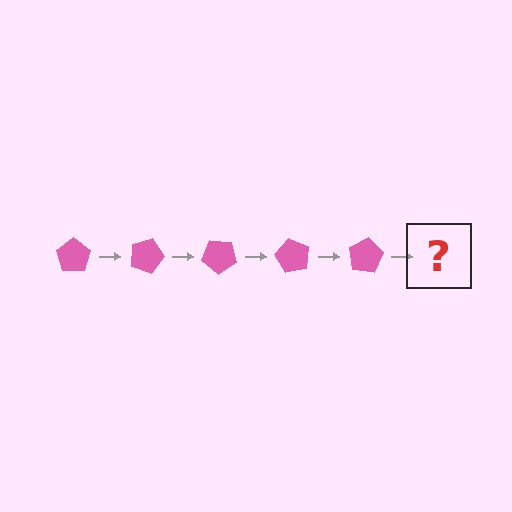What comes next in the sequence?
The next element should be a pink pentagon rotated 100 degrees.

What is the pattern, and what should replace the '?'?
The pattern is that the pentagon rotates 20 degrees each step. The '?' should be a pink pentagon rotated 100 degrees.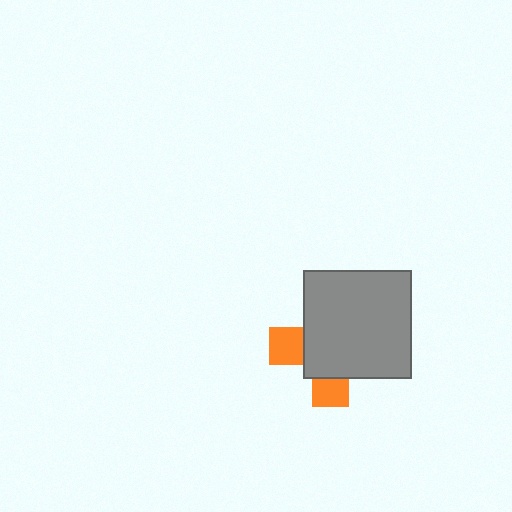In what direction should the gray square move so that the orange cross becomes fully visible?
The gray square should move toward the upper-right. That is the shortest direction to clear the overlap and leave the orange cross fully visible.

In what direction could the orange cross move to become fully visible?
The orange cross could move toward the lower-left. That would shift it out from behind the gray square entirely.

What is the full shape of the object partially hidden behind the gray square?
The partially hidden object is an orange cross.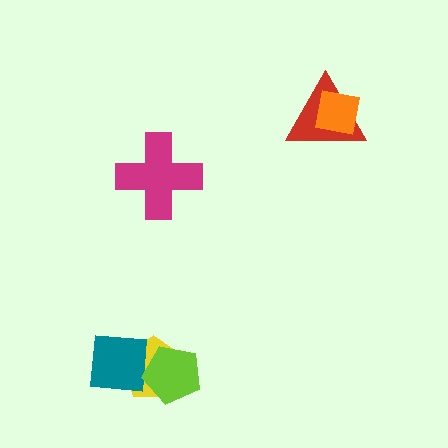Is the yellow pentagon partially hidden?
Yes, it is partially covered by another shape.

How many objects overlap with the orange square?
1 object overlaps with the orange square.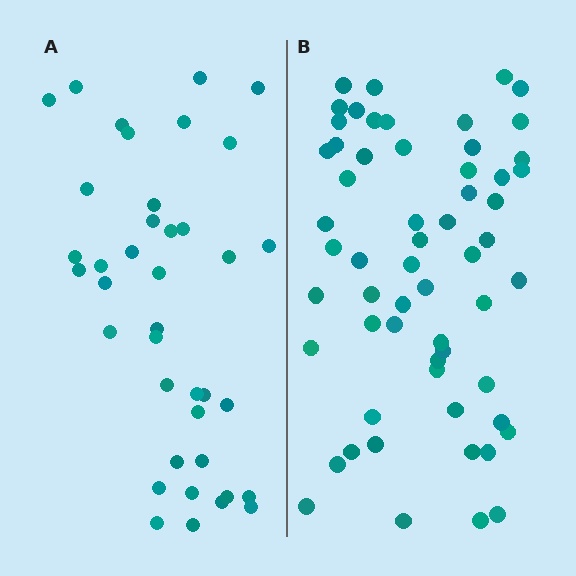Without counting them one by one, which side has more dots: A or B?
Region B (the right region) has more dots.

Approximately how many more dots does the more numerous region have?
Region B has approximately 20 more dots than region A.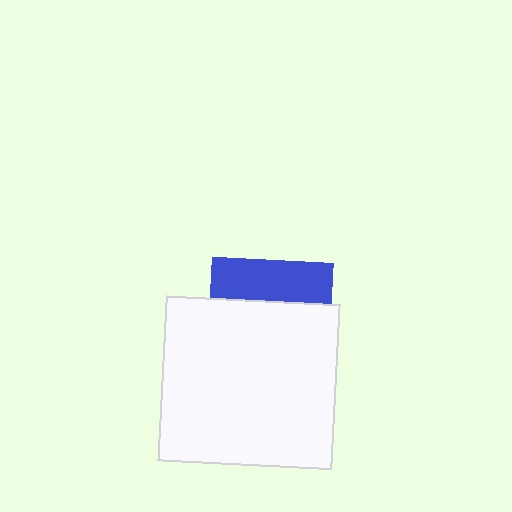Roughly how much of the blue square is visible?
A small part of it is visible (roughly 33%).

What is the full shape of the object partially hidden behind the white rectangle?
The partially hidden object is a blue square.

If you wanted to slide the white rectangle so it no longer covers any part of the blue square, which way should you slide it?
Slide it down — that is the most direct way to separate the two shapes.